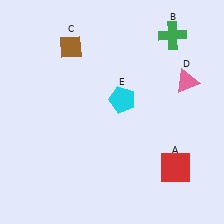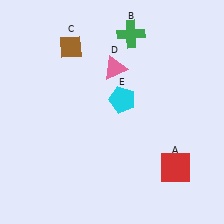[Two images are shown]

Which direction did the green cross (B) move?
The green cross (B) moved left.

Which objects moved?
The objects that moved are: the green cross (B), the pink triangle (D).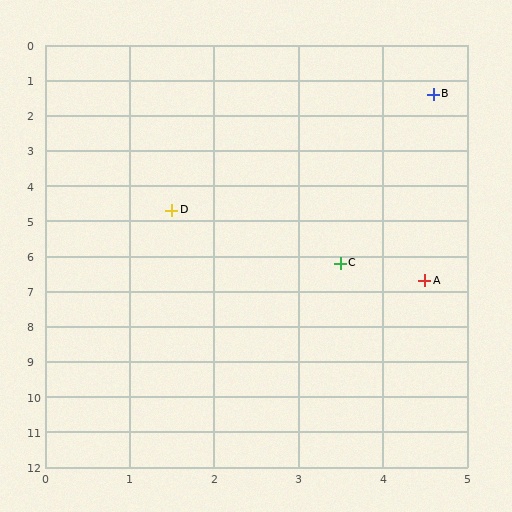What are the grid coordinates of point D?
Point D is at approximately (1.5, 4.7).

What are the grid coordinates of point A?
Point A is at approximately (4.5, 6.7).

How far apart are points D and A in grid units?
Points D and A are about 3.6 grid units apart.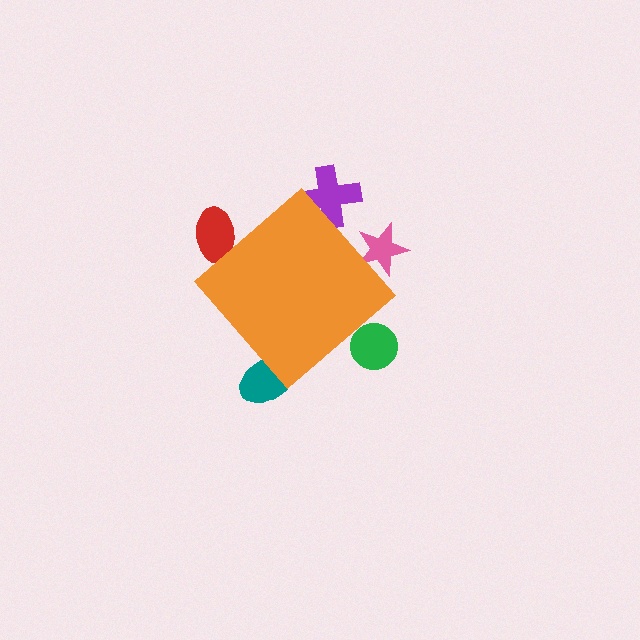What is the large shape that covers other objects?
An orange diamond.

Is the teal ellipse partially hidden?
Yes, the teal ellipse is partially hidden behind the orange diamond.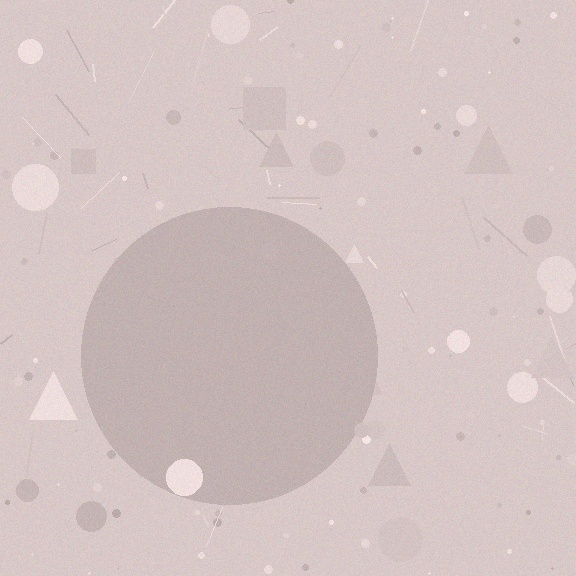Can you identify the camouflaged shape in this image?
The camouflaged shape is a circle.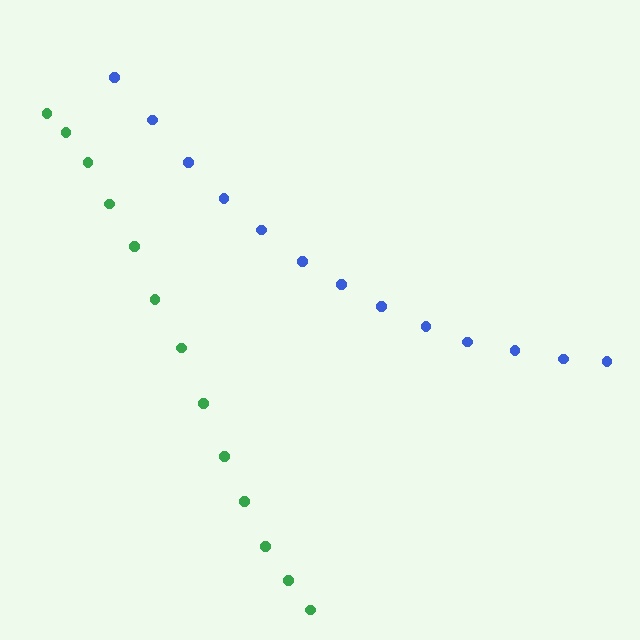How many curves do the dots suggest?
There are 2 distinct paths.